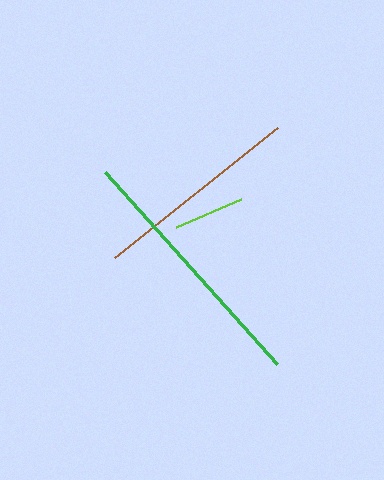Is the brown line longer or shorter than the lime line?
The brown line is longer than the lime line.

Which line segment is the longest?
The green line is the longest at approximately 258 pixels.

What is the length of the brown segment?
The brown segment is approximately 208 pixels long.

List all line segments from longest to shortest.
From longest to shortest: green, brown, lime.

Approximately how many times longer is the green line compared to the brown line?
The green line is approximately 1.2 times the length of the brown line.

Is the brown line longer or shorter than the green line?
The green line is longer than the brown line.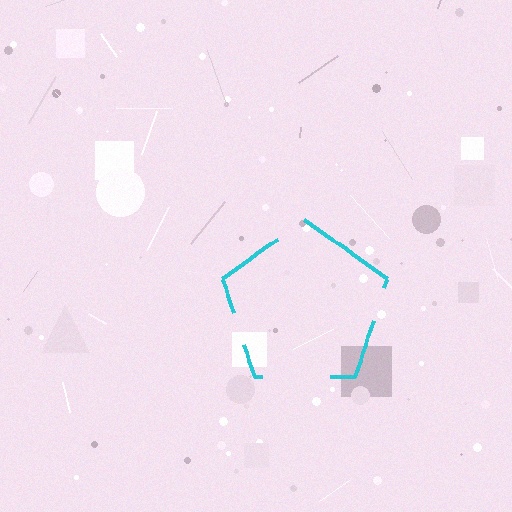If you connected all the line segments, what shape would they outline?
They would outline a pentagon.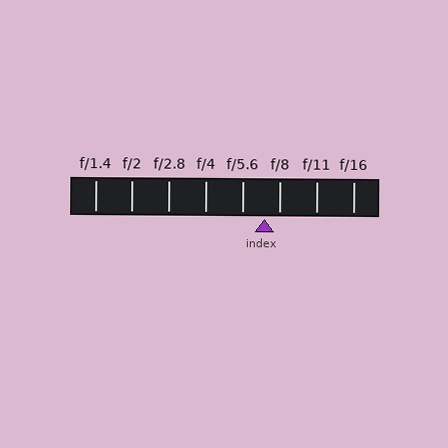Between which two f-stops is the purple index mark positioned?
The index mark is between f/5.6 and f/8.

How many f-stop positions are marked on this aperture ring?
There are 8 f-stop positions marked.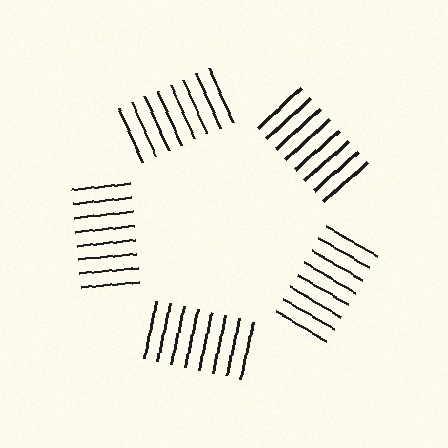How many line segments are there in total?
40 — 8 along each of the 5 edges.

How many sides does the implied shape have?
5 sides — the line-ends trace a pentagon.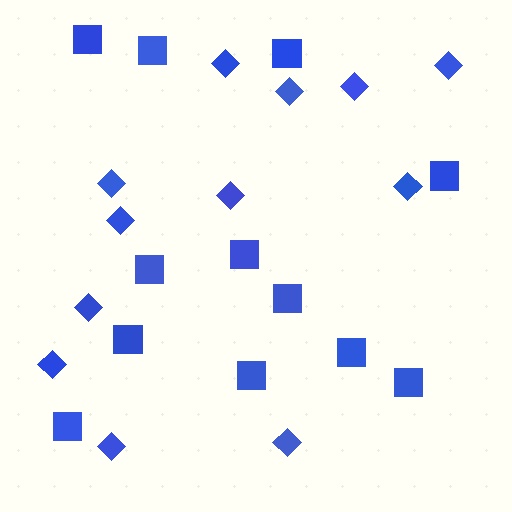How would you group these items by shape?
There are 2 groups: one group of diamonds (12) and one group of squares (12).